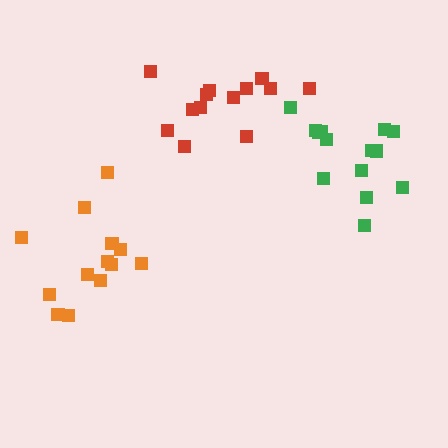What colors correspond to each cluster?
The clusters are colored: green, red, orange.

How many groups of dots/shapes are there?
There are 3 groups.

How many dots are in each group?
Group 1: 14 dots, Group 2: 13 dots, Group 3: 13 dots (40 total).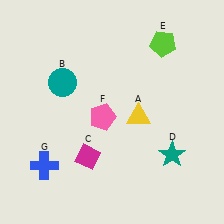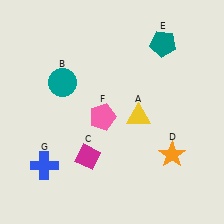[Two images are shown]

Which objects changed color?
D changed from teal to orange. E changed from lime to teal.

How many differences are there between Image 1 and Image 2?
There are 2 differences between the two images.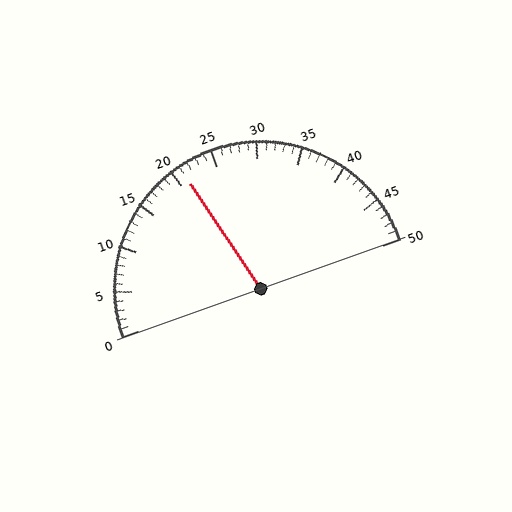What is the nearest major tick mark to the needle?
The nearest major tick mark is 20.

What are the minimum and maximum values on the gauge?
The gauge ranges from 0 to 50.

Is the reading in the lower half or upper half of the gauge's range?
The reading is in the lower half of the range (0 to 50).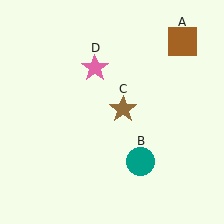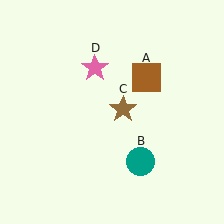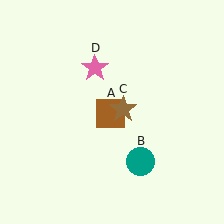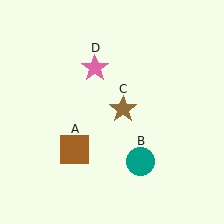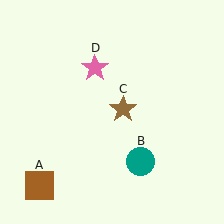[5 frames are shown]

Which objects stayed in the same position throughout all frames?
Teal circle (object B) and brown star (object C) and pink star (object D) remained stationary.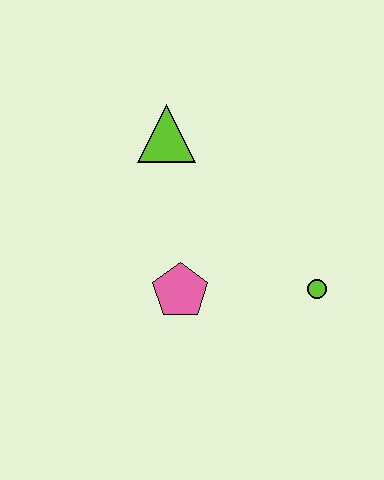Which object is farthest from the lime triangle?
The lime circle is farthest from the lime triangle.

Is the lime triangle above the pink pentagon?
Yes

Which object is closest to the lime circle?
The pink pentagon is closest to the lime circle.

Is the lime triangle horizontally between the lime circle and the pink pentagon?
No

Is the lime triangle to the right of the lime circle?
No